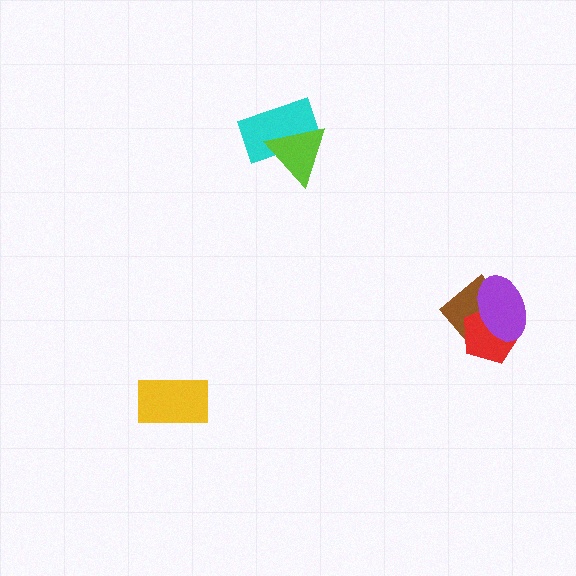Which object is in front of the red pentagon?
The purple ellipse is in front of the red pentagon.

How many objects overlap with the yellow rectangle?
0 objects overlap with the yellow rectangle.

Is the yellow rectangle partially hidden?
No, no other shape covers it.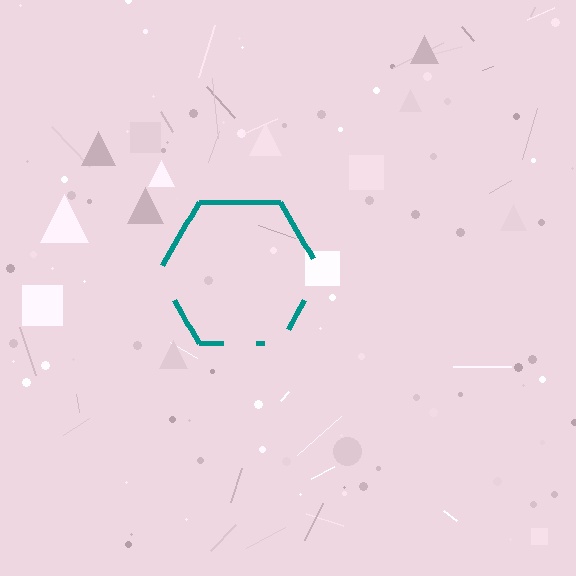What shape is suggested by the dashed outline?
The dashed outline suggests a hexagon.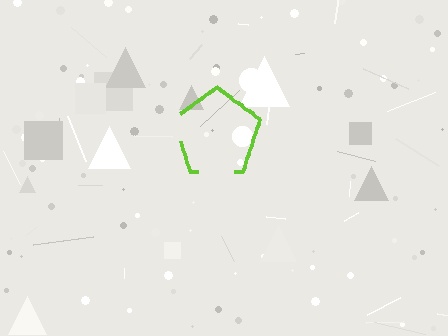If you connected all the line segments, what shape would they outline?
They would outline a pentagon.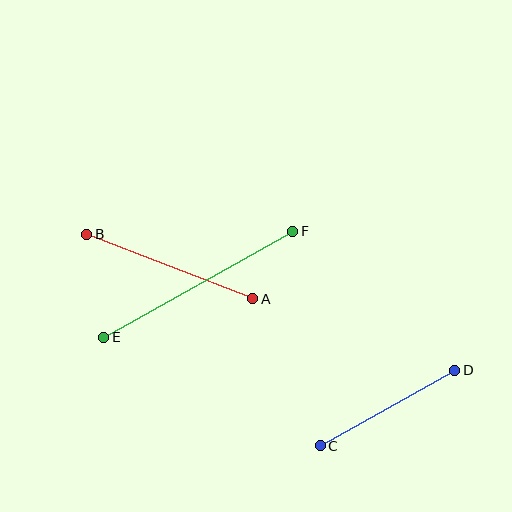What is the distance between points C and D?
The distance is approximately 154 pixels.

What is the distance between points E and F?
The distance is approximately 216 pixels.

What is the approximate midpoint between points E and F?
The midpoint is at approximately (198, 284) pixels.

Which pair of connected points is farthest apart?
Points E and F are farthest apart.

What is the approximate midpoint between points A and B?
The midpoint is at approximately (170, 267) pixels.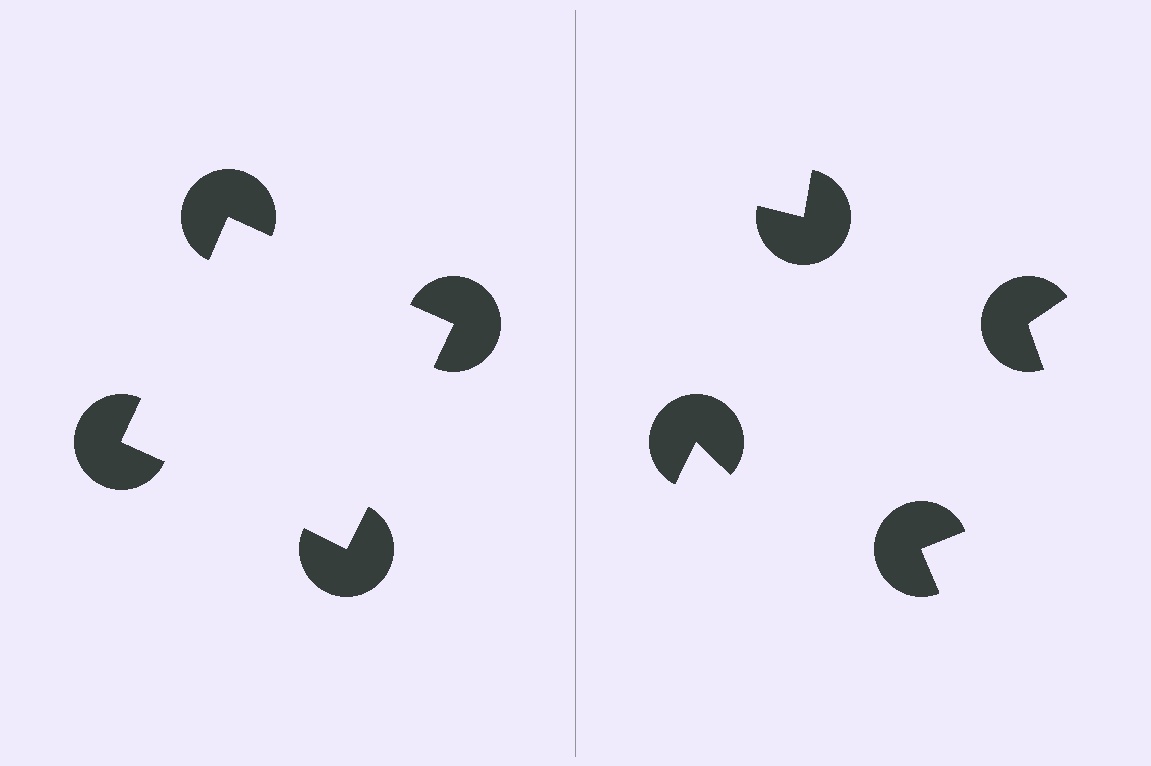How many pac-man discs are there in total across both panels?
8 — 4 on each side.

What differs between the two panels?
The pac-man discs are positioned identically on both sides; only the wedge orientations differ. On the left they align to a square; on the right they are misaligned.